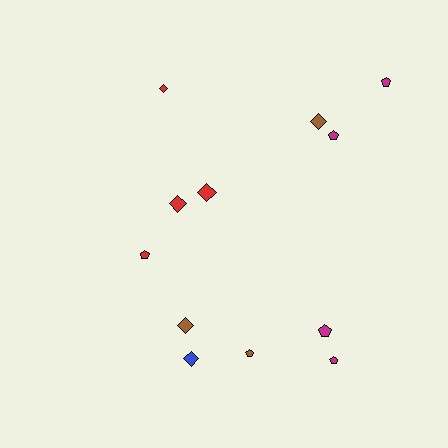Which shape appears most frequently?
Pentagon, with 6 objects.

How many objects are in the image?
There are 12 objects.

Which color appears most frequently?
Magenta, with 4 objects.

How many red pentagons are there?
There is 1 red pentagon.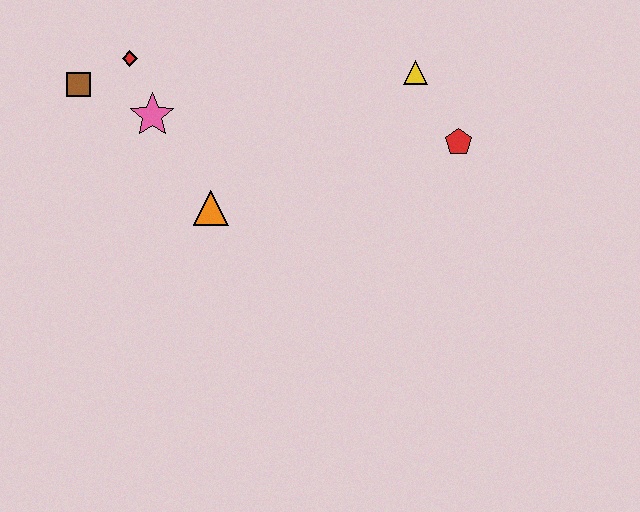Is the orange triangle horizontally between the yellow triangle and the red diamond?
Yes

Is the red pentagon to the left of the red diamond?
No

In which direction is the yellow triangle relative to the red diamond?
The yellow triangle is to the right of the red diamond.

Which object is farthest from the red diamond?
The red pentagon is farthest from the red diamond.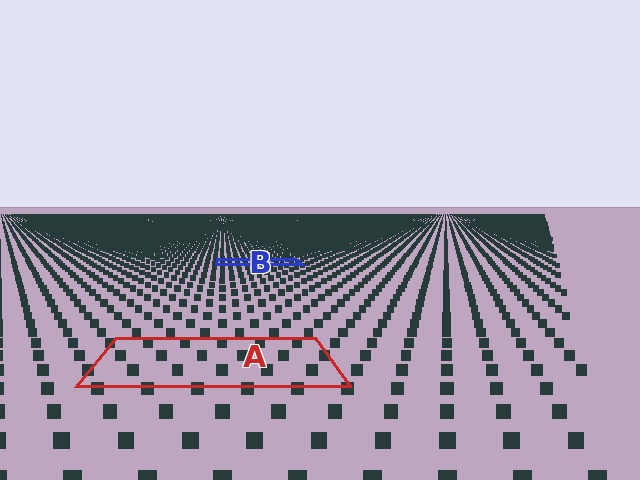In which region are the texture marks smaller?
The texture marks are smaller in region B, because it is farther away.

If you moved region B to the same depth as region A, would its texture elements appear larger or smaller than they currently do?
They would appear larger. At a closer depth, the same texture elements are projected at a bigger on-screen size.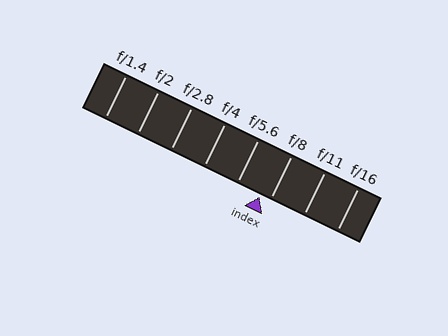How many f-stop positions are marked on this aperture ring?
There are 8 f-stop positions marked.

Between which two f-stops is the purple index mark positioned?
The index mark is between f/5.6 and f/8.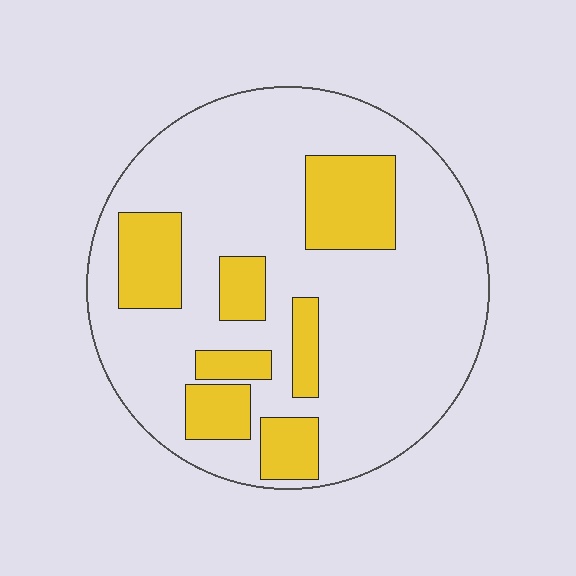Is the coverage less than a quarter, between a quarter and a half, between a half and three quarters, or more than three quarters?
Less than a quarter.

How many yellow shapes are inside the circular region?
7.